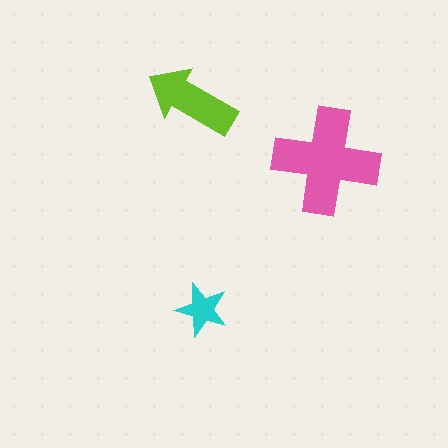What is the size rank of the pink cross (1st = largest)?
1st.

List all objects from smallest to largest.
The cyan star, the lime arrow, the pink cross.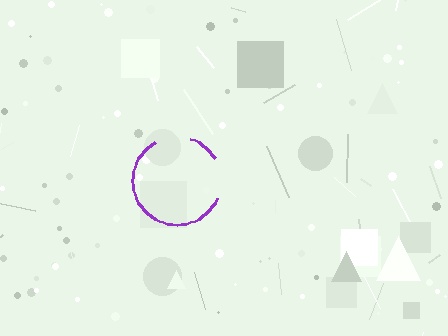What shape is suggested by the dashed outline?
The dashed outline suggests a circle.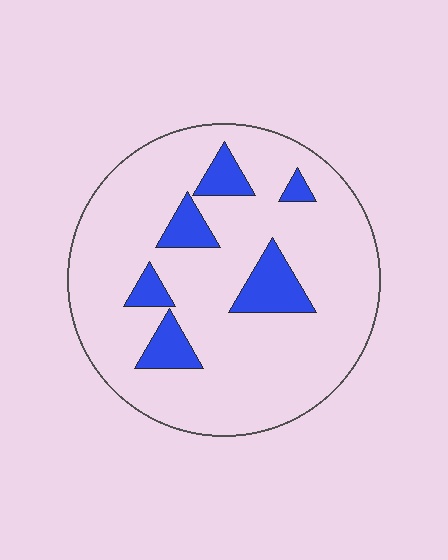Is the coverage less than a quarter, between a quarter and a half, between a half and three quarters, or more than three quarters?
Less than a quarter.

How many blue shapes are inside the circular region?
6.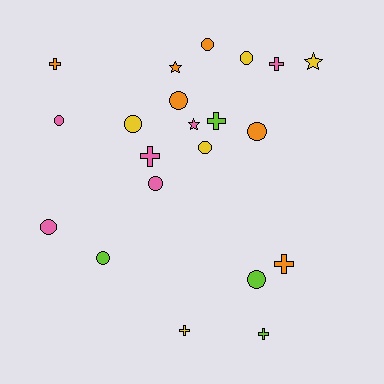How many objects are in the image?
There are 21 objects.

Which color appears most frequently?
Pink, with 6 objects.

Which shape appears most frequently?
Circle, with 11 objects.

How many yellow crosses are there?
There is 1 yellow cross.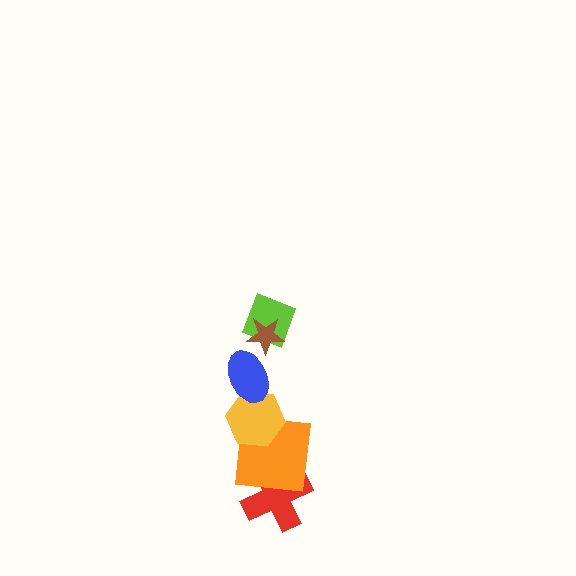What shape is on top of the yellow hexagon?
The blue ellipse is on top of the yellow hexagon.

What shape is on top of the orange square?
The yellow hexagon is on top of the orange square.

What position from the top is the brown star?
The brown star is 1st from the top.